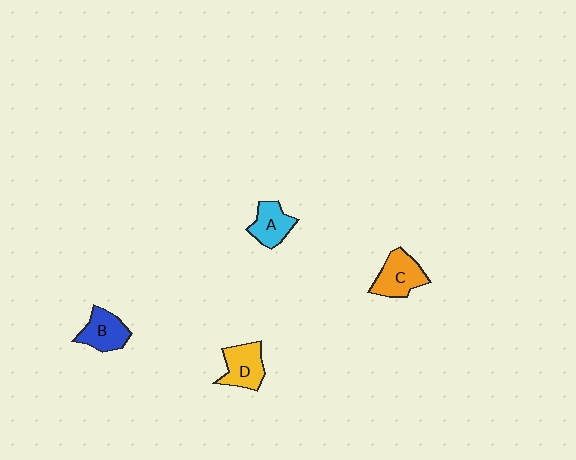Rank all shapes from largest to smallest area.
From largest to smallest: C (orange), D (yellow), B (blue), A (cyan).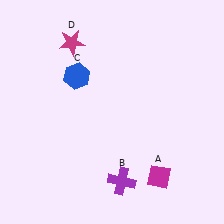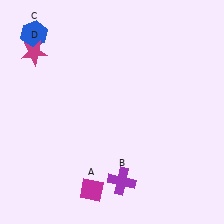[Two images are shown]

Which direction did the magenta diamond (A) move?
The magenta diamond (A) moved left.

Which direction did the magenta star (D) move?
The magenta star (D) moved left.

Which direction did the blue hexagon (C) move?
The blue hexagon (C) moved left.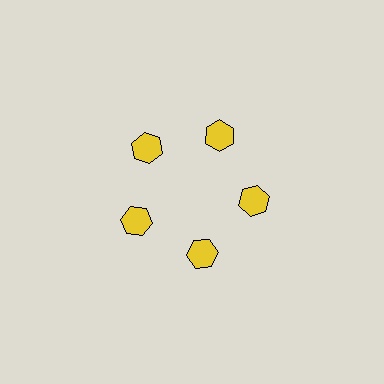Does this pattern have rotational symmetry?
Yes, this pattern has 5-fold rotational symmetry. It looks the same after rotating 72 degrees around the center.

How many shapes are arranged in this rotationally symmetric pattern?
There are 5 shapes, arranged in 5 groups of 1.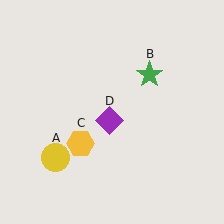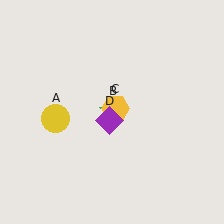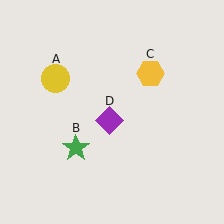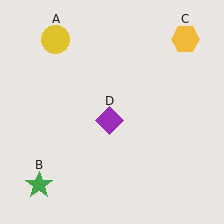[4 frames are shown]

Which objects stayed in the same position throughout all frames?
Purple diamond (object D) remained stationary.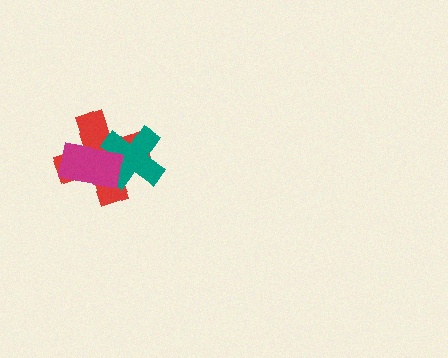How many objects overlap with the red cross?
2 objects overlap with the red cross.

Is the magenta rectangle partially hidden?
No, no other shape covers it.